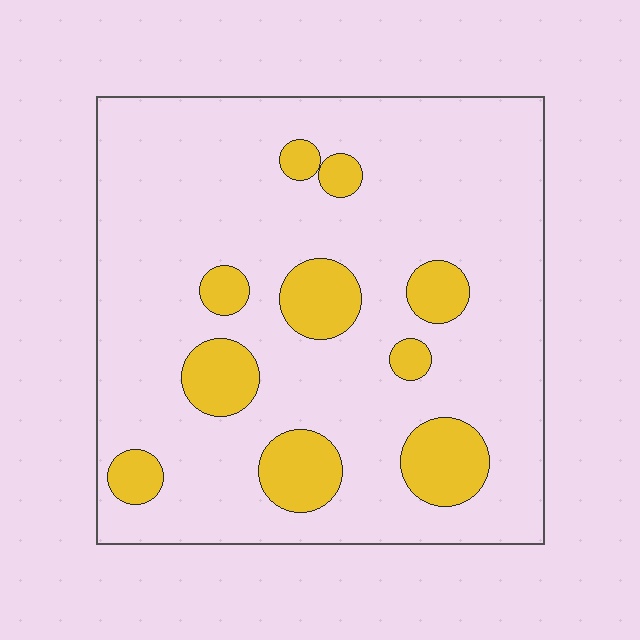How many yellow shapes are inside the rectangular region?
10.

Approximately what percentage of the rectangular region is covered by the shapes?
Approximately 15%.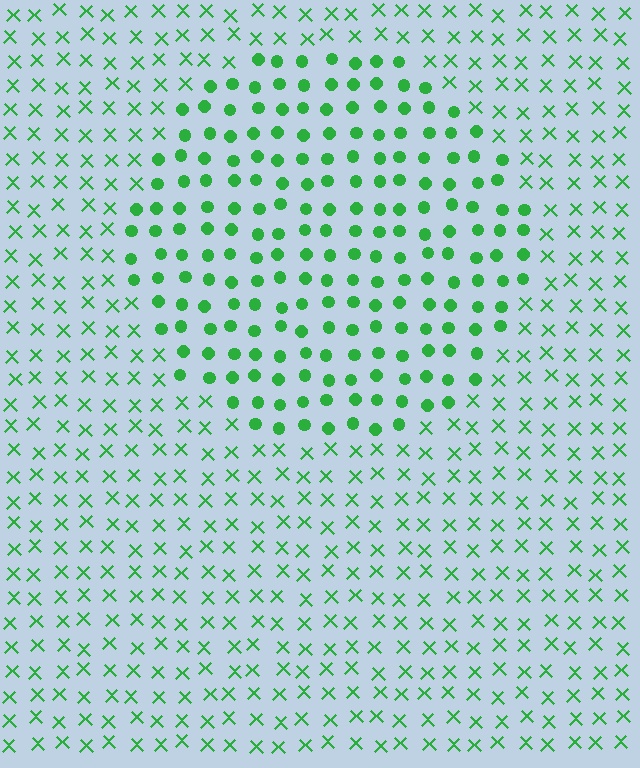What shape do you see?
I see a circle.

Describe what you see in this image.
The image is filled with small green elements arranged in a uniform grid. A circle-shaped region contains circles, while the surrounding area contains X marks. The boundary is defined purely by the change in element shape.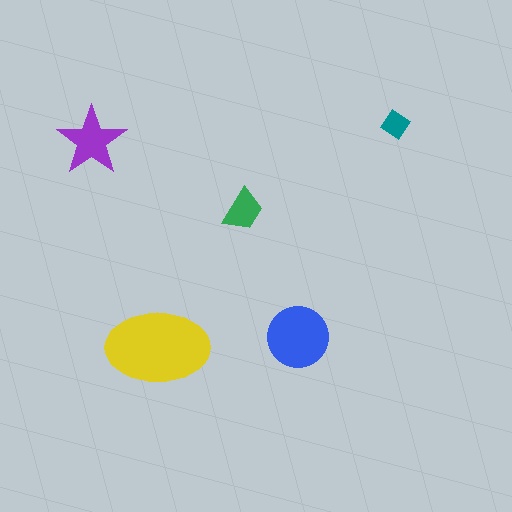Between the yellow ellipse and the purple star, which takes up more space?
The yellow ellipse.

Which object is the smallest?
The teal diamond.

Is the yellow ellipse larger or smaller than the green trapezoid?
Larger.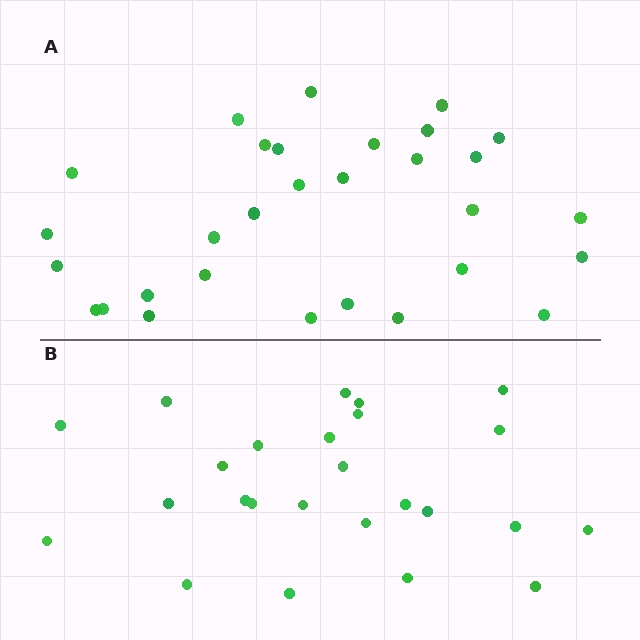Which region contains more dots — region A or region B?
Region A (the top region) has more dots.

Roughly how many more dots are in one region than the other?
Region A has about 5 more dots than region B.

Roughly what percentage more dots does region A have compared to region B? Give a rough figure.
About 20% more.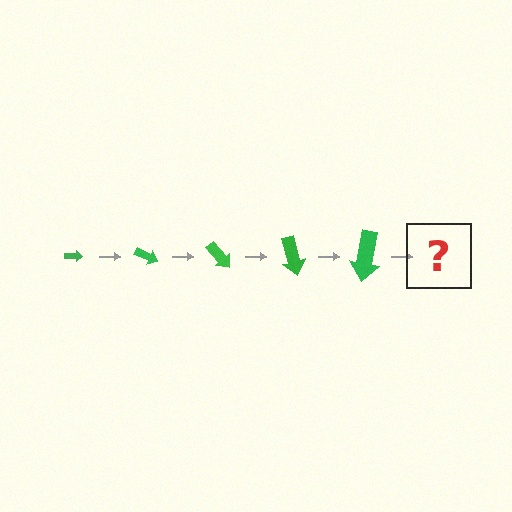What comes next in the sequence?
The next element should be an arrow, larger than the previous one and rotated 125 degrees from the start.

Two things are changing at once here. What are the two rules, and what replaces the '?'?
The two rules are that the arrow grows larger each step and it rotates 25 degrees each step. The '?' should be an arrow, larger than the previous one and rotated 125 degrees from the start.